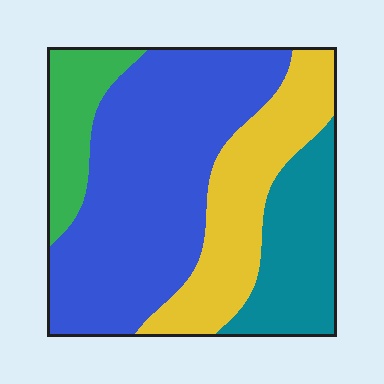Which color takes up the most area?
Blue, at roughly 50%.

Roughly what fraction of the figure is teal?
Teal takes up about one sixth (1/6) of the figure.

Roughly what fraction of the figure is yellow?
Yellow covers roughly 25% of the figure.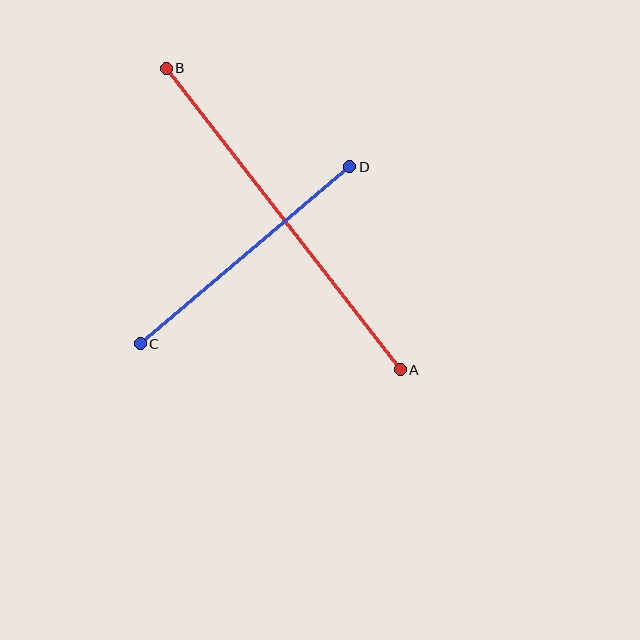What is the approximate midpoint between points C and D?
The midpoint is at approximately (245, 255) pixels.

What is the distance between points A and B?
The distance is approximately 382 pixels.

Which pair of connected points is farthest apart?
Points A and B are farthest apart.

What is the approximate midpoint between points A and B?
The midpoint is at approximately (283, 219) pixels.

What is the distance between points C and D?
The distance is approximately 275 pixels.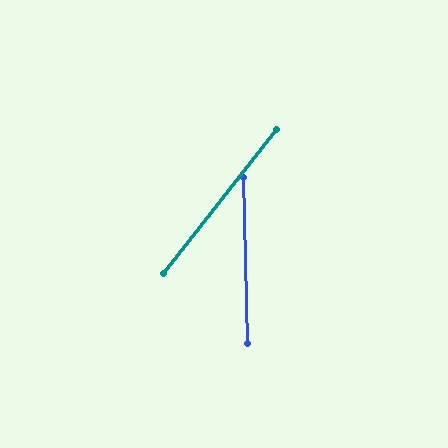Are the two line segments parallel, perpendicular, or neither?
Neither parallel nor perpendicular — they differ by about 40°.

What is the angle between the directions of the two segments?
Approximately 40 degrees.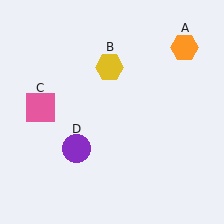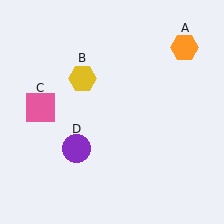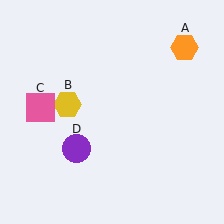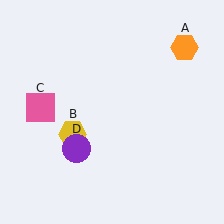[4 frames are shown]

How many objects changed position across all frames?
1 object changed position: yellow hexagon (object B).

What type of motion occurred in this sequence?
The yellow hexagon (object B) rotated counterclockwise around the center of the scene.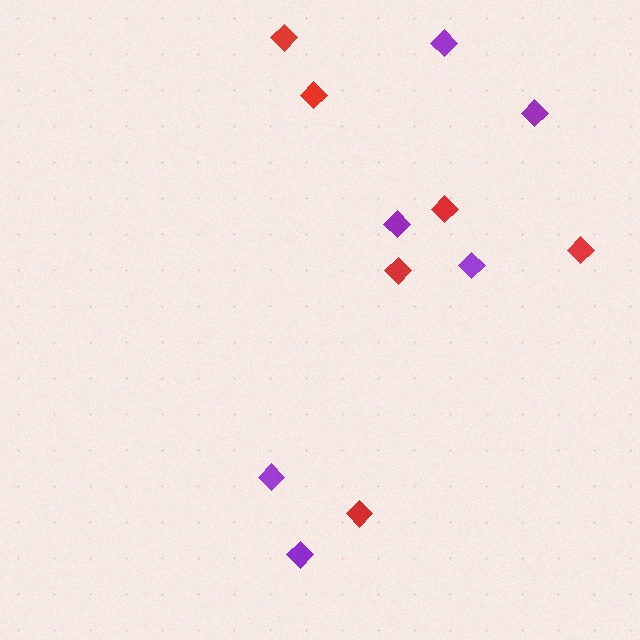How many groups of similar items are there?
There are 2 groups: one group of red diamonds (6) and one group of purple diamonds (6).